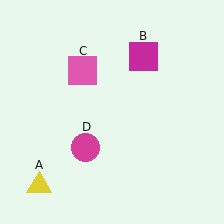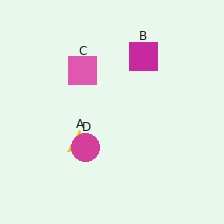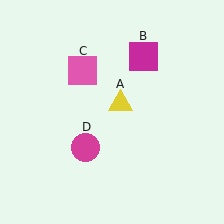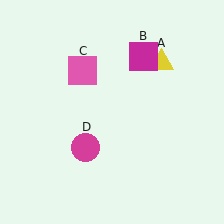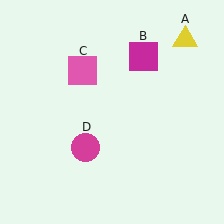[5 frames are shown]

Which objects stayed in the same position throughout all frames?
Magenta square (object B) and pink square (object C) and magenta circle (object D) remained stationary.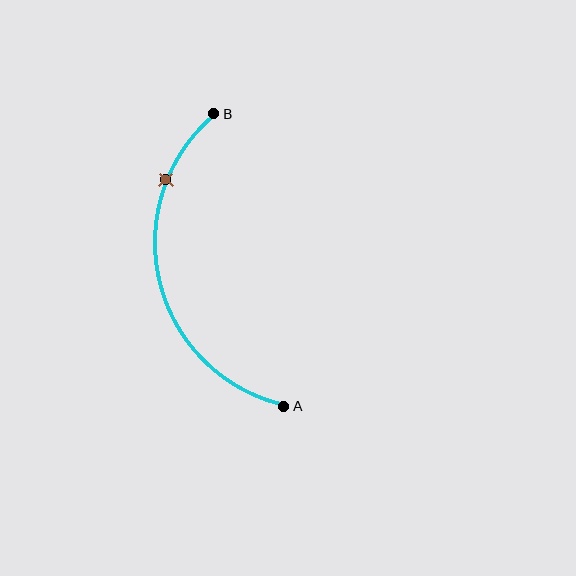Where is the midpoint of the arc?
The arc midpoint is the point on the curve farthest from the straight line joining A and B. It sits to the left of that line.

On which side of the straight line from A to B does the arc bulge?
The arc bulges to the left of the straight line connecting A and B.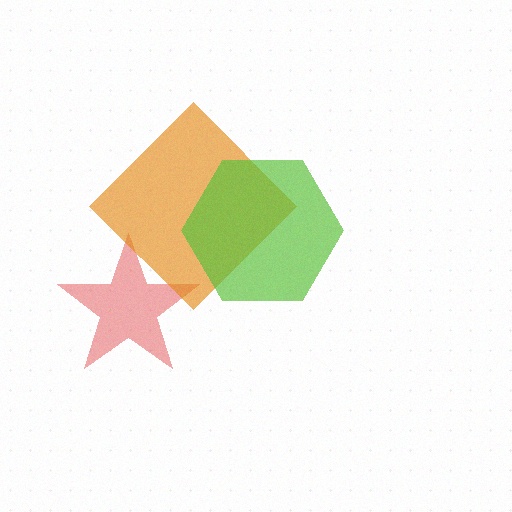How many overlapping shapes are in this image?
There are 3 overlapping shapes in the image.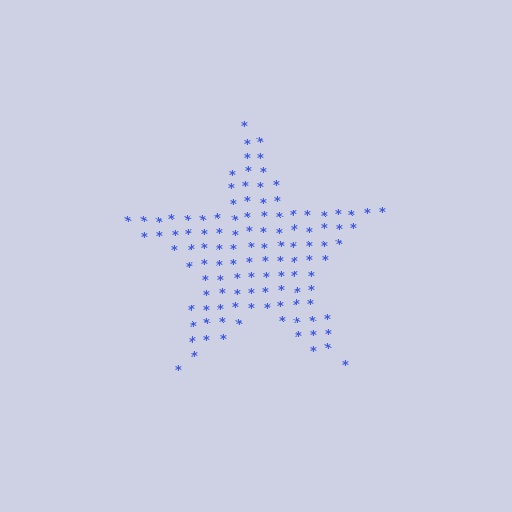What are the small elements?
The small elements are asterisks.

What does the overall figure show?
The overall figure shows a star.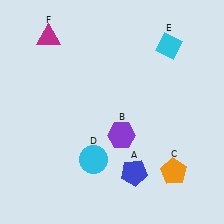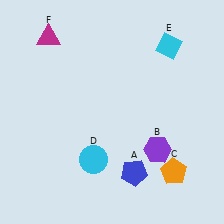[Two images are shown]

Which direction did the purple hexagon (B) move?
The purple hexagon (B) moved right.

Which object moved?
The purple hexagon (B) moved right.